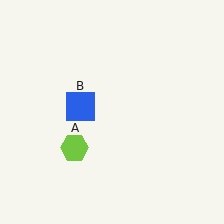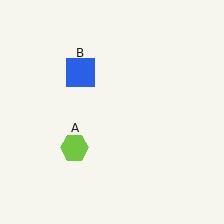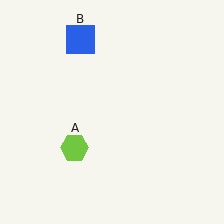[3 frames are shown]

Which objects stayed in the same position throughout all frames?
Lime hexagon (object A) remained stationary.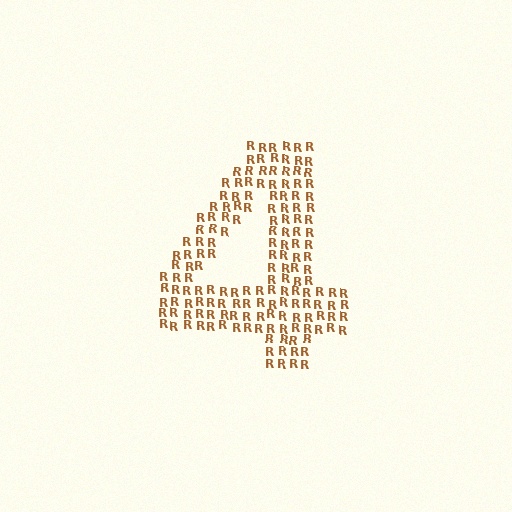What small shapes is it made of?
It is made of small letter R's.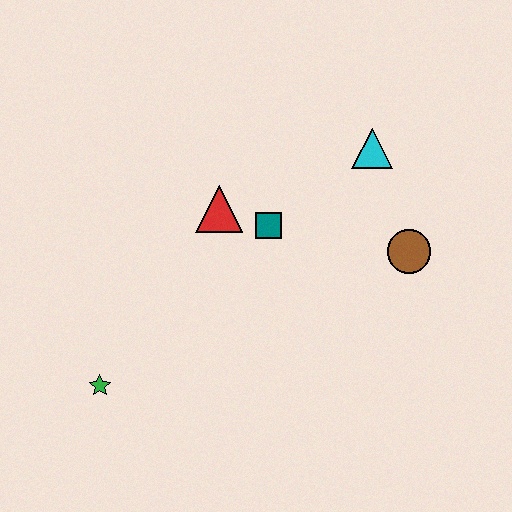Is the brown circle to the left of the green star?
No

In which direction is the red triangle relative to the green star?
The red triangle is above the green star.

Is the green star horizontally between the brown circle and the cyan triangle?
No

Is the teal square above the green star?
Yes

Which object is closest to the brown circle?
The cyan triangle is closest to the brown circle.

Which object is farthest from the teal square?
The green star is farthest from the teal square.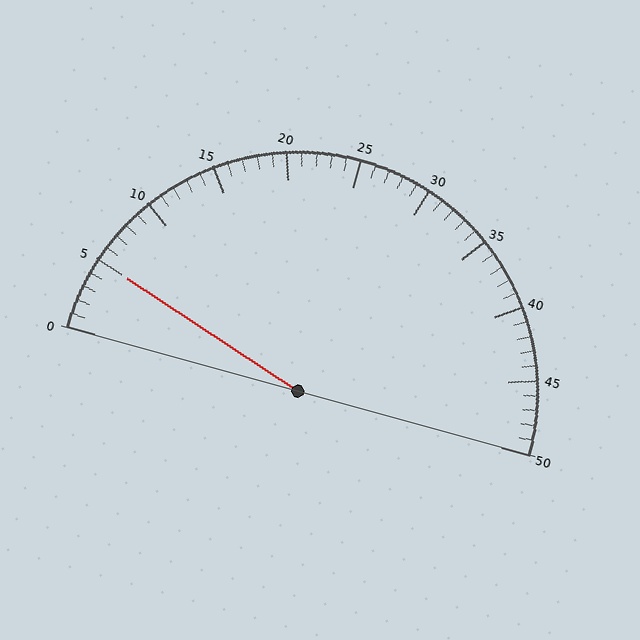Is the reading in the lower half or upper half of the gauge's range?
The reading is in the lower half of the range (0 to 50).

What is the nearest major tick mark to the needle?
The nearest major tick mark is 5.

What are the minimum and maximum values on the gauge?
The gauge ranges from 0 to 50.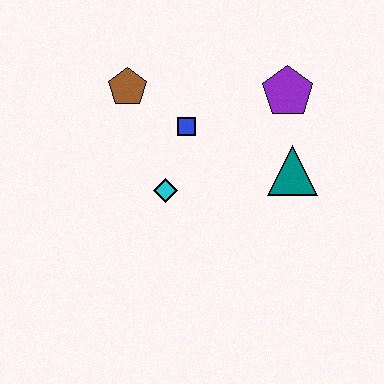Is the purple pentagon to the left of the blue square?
No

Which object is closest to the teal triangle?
The purple pentagon is closest to the teal triangle.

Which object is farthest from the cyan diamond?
The purple pentagon is farthest from the cyan diamond.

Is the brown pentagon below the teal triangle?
No